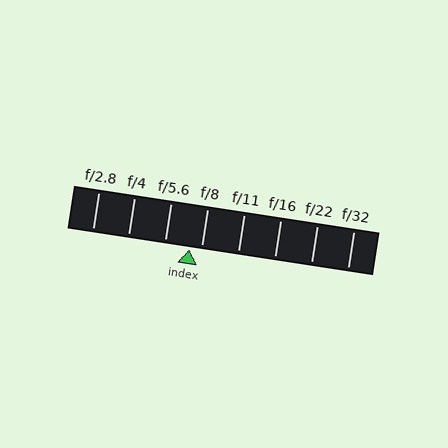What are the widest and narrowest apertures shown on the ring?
The widest aperture shown is f/2.8 and the narrowest is f/32.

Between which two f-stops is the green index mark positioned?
The index mark is between f/5.6 and f/8.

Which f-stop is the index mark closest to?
The index mark is closest to f/8.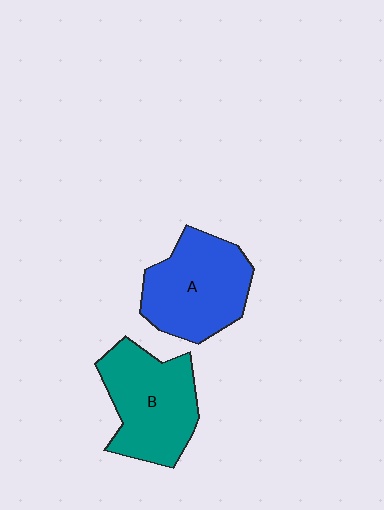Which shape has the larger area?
Shape A (blue).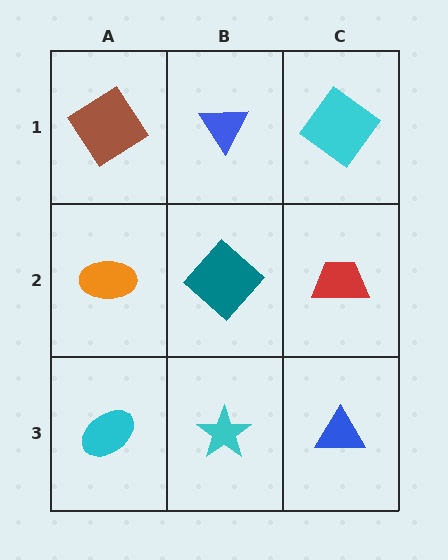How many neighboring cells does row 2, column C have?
3.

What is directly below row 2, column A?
A cyan ellipse.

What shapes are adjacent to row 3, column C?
A red trapezoid (row 2, column C), a cyan star (row 3, column B).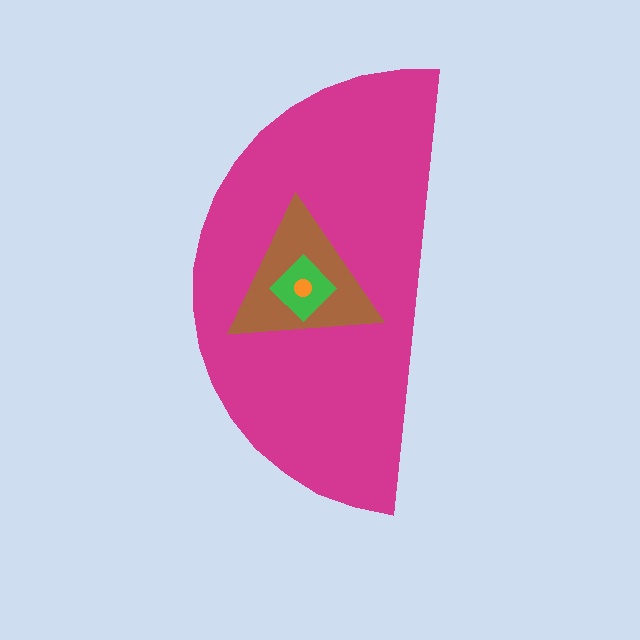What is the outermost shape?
The magenta semicircle.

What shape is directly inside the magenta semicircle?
The brown triangle.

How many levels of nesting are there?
4.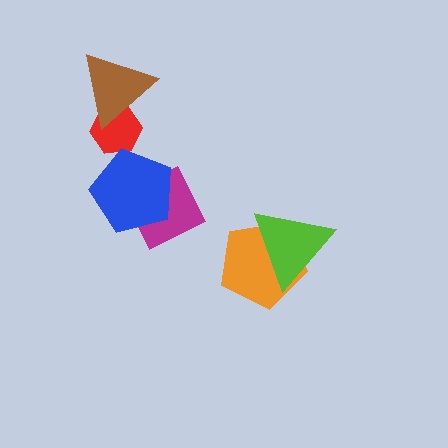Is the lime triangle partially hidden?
No, no other shape covers it.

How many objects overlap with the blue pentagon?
1 object overlaps with the blue pentagon.